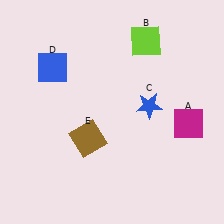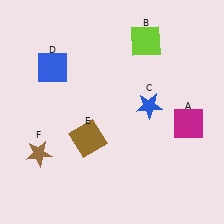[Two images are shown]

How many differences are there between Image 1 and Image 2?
There is 1 difference between the two images.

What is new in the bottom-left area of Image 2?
A brown star (F) was added in the bottom-left area of Image 2.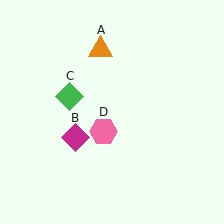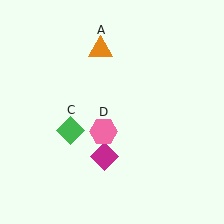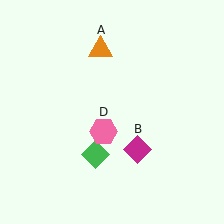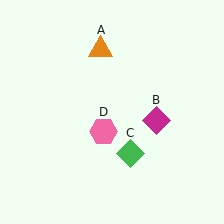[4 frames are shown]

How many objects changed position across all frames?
2 objects changed position: magenta diamond (object B), green diamond (object C).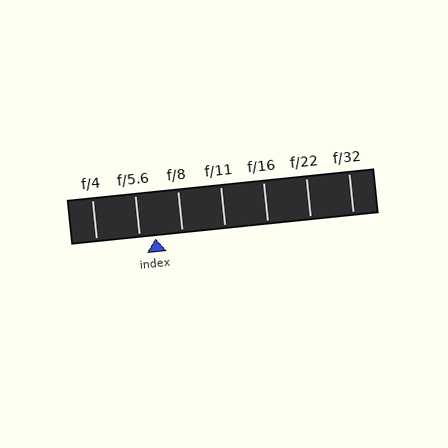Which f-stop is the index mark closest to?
The index mark is closest to f/5.6.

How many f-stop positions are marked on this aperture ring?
There are 7 f-stop positions marked.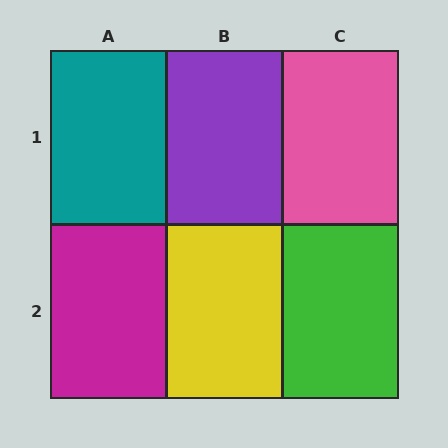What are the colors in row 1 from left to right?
Teal, purple, pink.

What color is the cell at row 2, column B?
Yellow.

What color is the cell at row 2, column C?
Green.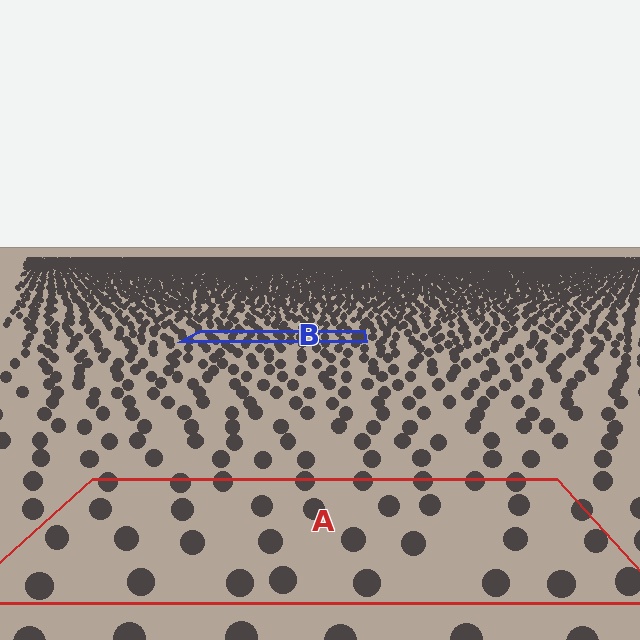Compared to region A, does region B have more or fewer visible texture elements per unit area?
Region B has more texture elements per unit area — they are packed more densely because it is farther away.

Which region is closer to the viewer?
Region A is closer. The texture elements there are larger and more spread out.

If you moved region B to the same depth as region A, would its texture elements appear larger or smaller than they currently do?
They would appear larger. At a closer depth, the same texture elements are projected at a bigger on-screen size.